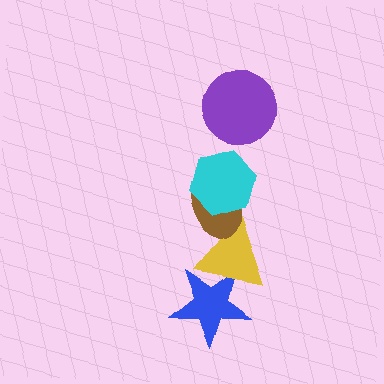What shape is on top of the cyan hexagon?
The purple circle is on top of the cyan hexagon.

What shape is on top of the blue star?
The yellow triangle is on top of the blue star.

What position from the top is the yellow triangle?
The yellow triangle is 4th from the top.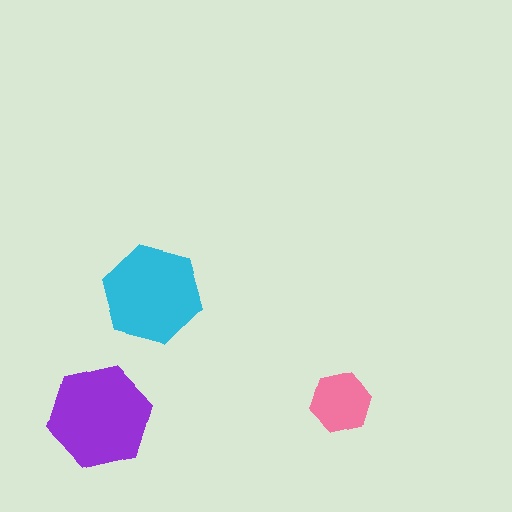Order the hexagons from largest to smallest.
the purple one, the cyan one, the pink one.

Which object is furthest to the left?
The purple hexagon is leftmost.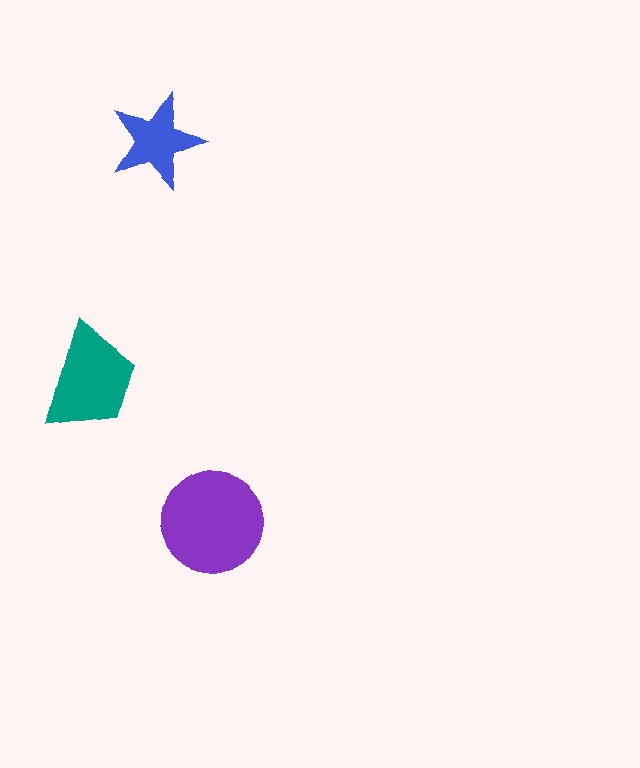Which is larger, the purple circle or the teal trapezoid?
The purple circle.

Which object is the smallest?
The blue star.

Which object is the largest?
The purple circle.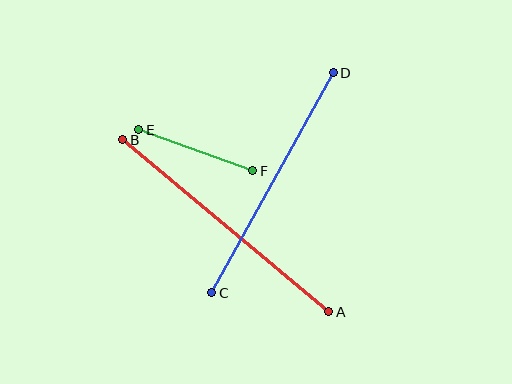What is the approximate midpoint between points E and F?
The midpoint is at approximately (196, 150) pixels.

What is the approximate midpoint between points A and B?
The midpoint is at approximately (226, 226) pixels.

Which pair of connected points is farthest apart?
Points A and B are farthest apart.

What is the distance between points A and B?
The distance is approximately 268 pixels.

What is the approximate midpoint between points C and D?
The midpoint is at approximately (273, 183) pixels.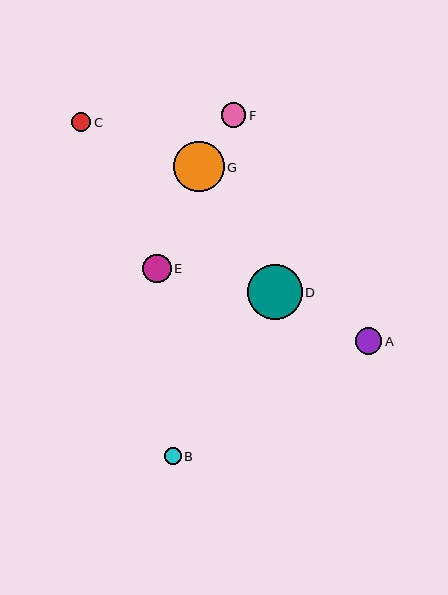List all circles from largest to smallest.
From largest to smallest: D, G, E, A, F, C, B.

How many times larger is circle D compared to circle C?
Circle D is approximately 2.9 times the size of circle C.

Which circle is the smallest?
Circle B is the smallest with a size of approximately 17 pixels.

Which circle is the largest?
Circle D is the largest with a size of approximately 55 pixels.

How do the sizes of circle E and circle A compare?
Circle E and circle A are approximately the same size.